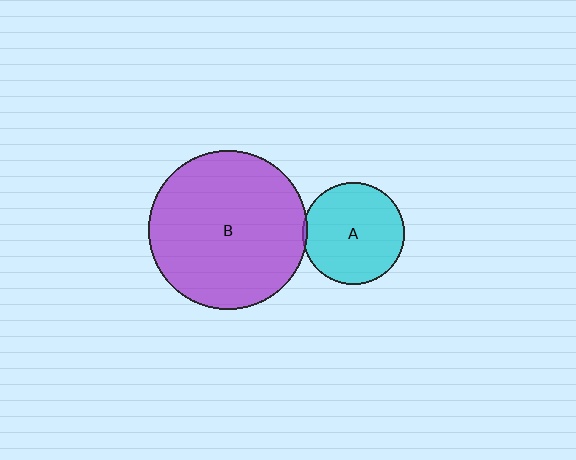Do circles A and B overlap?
Yes.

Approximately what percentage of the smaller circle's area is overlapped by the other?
Approximately 5%.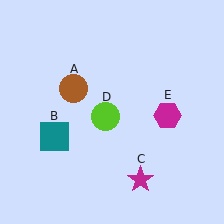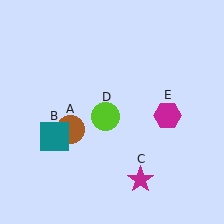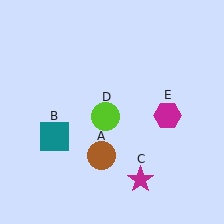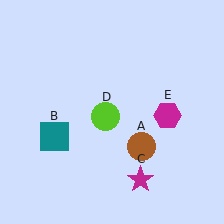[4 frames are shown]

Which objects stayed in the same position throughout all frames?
Teal square (object B) and magenta star (object C) and lime circle (object D) and magenta hexagon (object E) remained stationary.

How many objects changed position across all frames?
1 object changed position: brown circle (object A).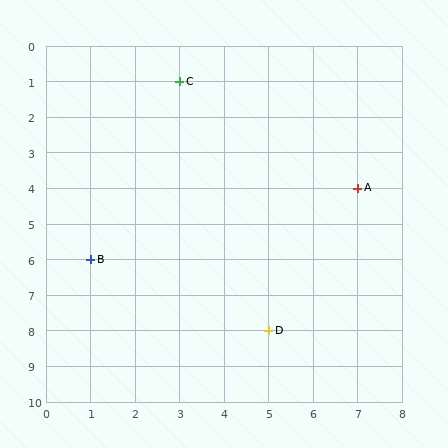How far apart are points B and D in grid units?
Points B and D are 4 columns and 2 rows apart (about 4.5 grid units diagonally).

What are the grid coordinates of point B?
Point B is at grid coordinates (1, 6).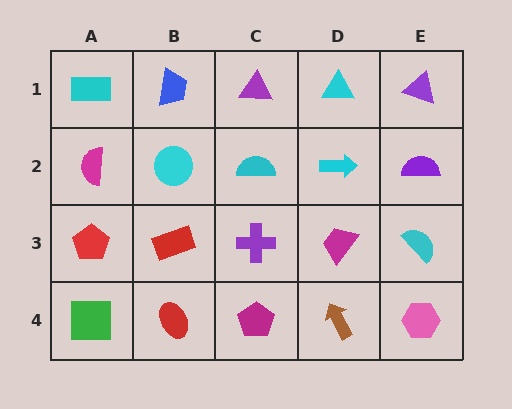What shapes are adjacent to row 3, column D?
A cyan arrow (row 2, column D), a brown arrow (row 4, column D), a purple cross (row 3, column C), a cyan semicircle (row 3, column E).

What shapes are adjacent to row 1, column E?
A purple semicircle (row 2, column E), a cyan triangle (row 1, column D).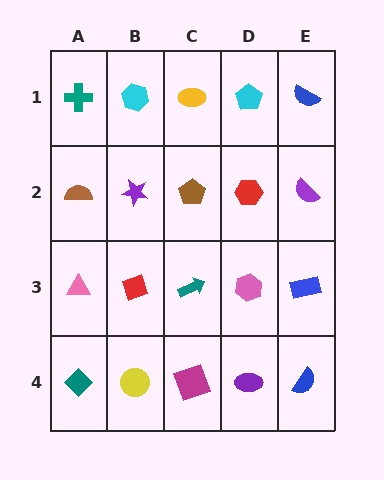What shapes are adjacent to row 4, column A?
A pink triangle (row 3, column A), a yellow circle (row 4, column B).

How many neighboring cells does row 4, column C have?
3.